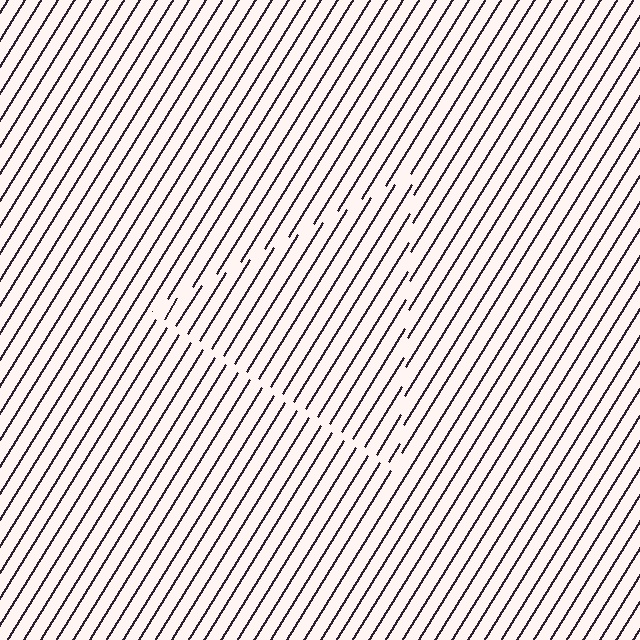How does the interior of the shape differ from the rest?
The interior of the shape contains the same grating, shifted by half a period — the contour is defined by the phase discontinuity where line-ends from the inner and outer gratings abut.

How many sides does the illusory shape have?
3 sides — the line-ends trace a triangle.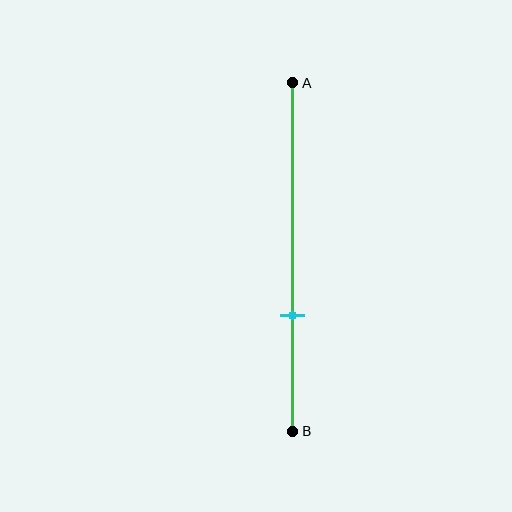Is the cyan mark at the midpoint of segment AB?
No, the mark is at about 65% from A, not at the 50% midpoint.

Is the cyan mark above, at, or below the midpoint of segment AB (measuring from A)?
The cyan mark is below the midpoint of segment AB.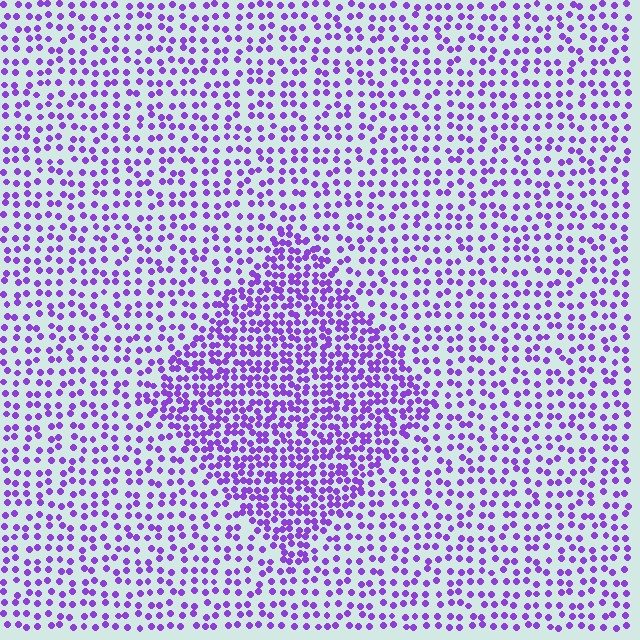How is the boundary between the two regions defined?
The boundary is defined by a change in element density (approximately 1.9x ratio). All elements are the same color, size, and shape.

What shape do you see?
I see a diamond.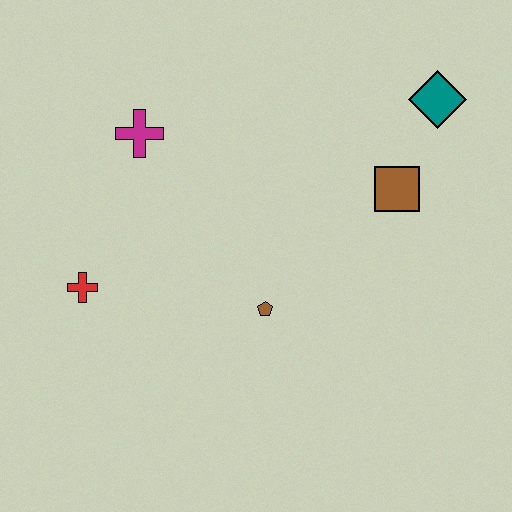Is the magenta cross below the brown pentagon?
No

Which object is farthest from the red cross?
The teal diamond is farthest from the red cross.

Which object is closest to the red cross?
The magenta cross is closest to the red cross.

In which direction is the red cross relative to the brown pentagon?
The red cross is to the left of the brown pentagon.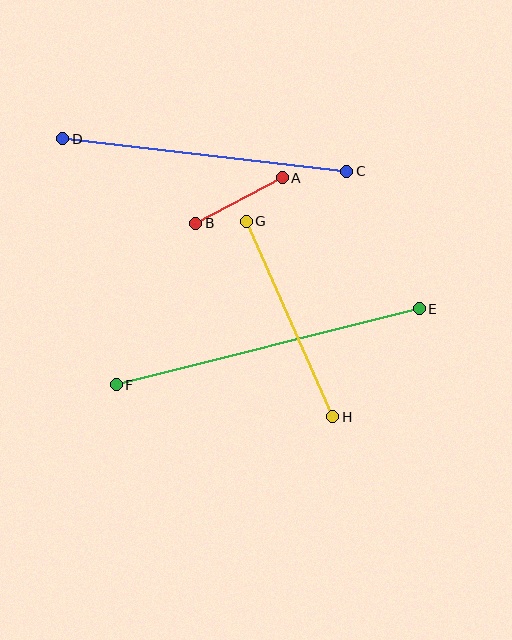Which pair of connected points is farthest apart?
Points E and F are farthest apart.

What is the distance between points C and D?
The distance is approximately 286 pixels.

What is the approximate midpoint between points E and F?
The midpoint is at approximately (268, 347) pixels.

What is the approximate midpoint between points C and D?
The midpoint is at approximately (205, 155) pixels.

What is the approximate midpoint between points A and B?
The midpoint is at approximately (239, 200) pixels.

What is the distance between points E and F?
The distance is approximately 313 pixels.